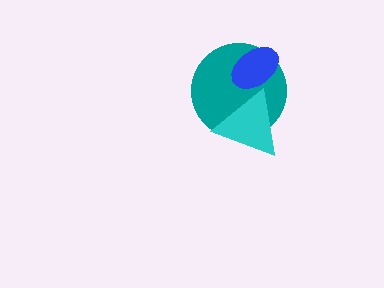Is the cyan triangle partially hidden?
No, no other shape covers it.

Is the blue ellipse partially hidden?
Yes, it is partially covered by another shape.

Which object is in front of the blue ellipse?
The cyan triangle is in front of the blue ellipse.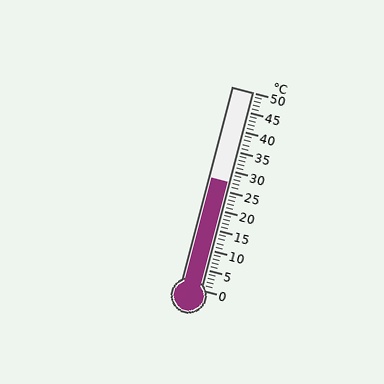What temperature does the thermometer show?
The thermometer shows approximately 27°C.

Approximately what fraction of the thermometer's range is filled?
The thermometer is filled to approximately 55% of its range.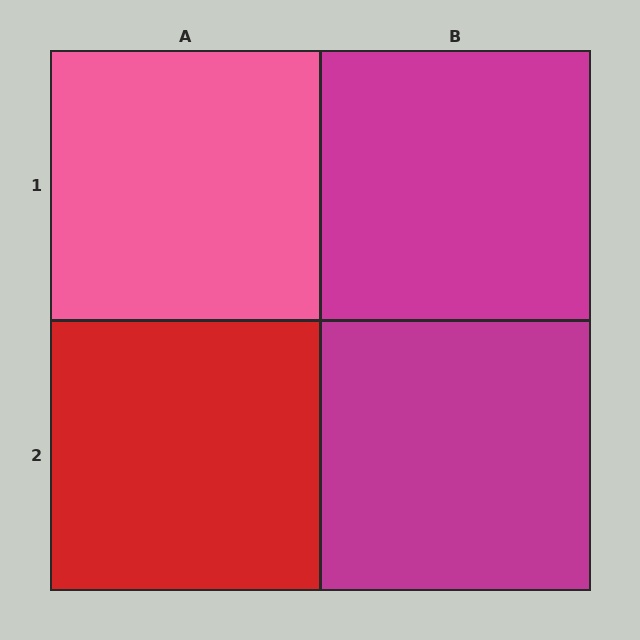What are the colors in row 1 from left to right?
Pink, magenta.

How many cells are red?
1 cell is red.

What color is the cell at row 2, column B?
Magenta.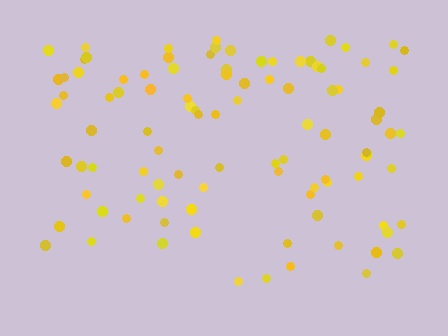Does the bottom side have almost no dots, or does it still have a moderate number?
Still a moderate number, just noticeably fewer than the top.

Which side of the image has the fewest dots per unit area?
The bottom.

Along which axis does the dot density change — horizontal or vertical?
Vertical.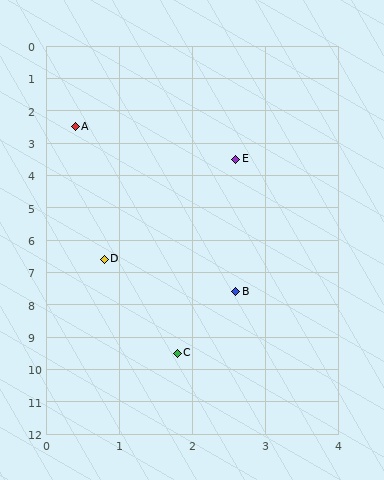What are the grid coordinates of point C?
Point C is at approximately (1.8, 9.5).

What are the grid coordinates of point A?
Point A is at approximately (0.4, 2.5).